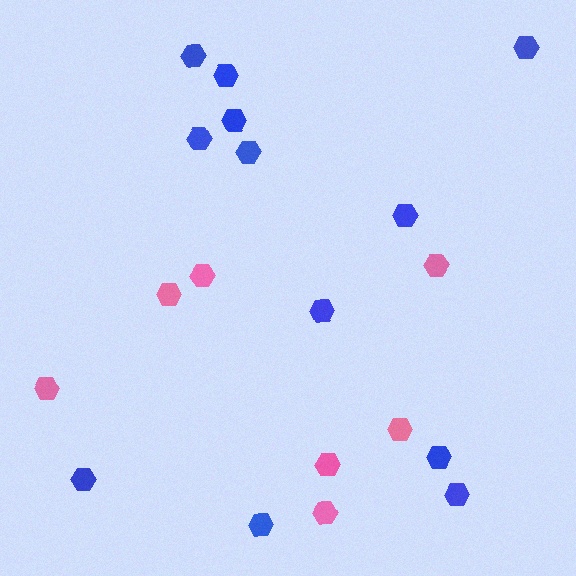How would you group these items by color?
There are 2 groups: one group of pink hexagons (7) and one group of blue hexagons (12).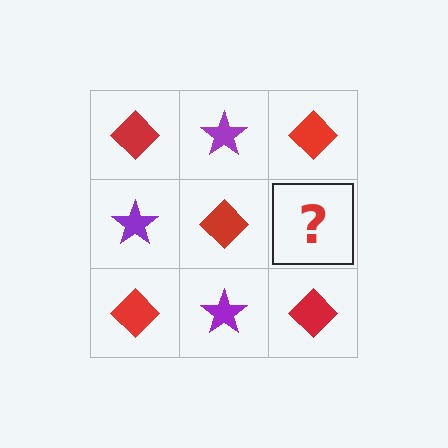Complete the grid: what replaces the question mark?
The question mark should be replaced with a purple star.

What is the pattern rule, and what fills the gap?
The rule is that it alternates red diamond and purple star in a checkerboard pattern. The gap should be filled with a purple star.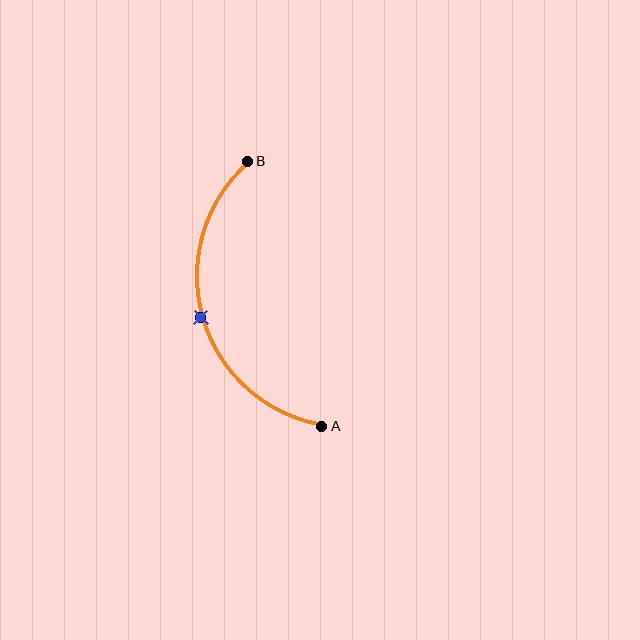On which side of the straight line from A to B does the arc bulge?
The arc bulges to the left of the straight line connecting A and B.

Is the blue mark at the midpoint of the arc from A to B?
Yes. The blue mark lies on the arc at equal arc-length from both A and B — it is the arc midpoint.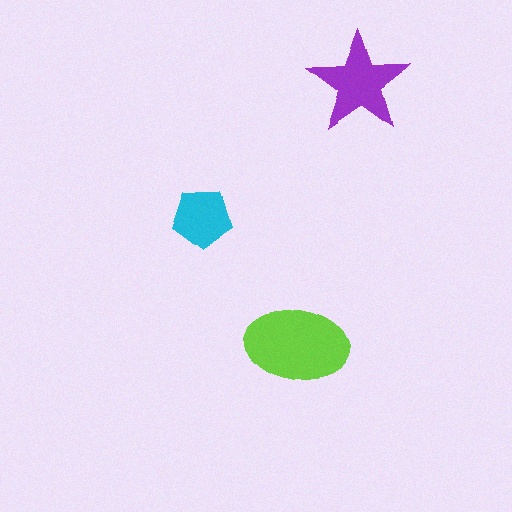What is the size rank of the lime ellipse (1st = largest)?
1st.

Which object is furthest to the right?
The purple star is rightmost.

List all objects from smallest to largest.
The cyan pentagon, the purple star, the lime ellipse.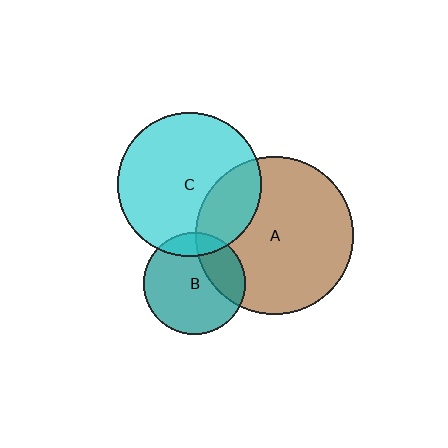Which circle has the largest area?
Circle A (brown).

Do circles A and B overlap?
Yes.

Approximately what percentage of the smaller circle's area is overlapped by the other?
Approximately 25%.